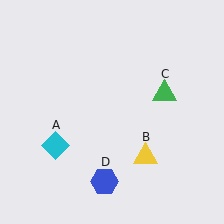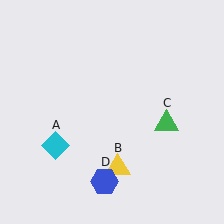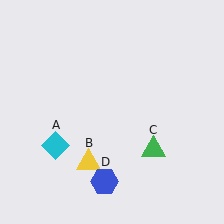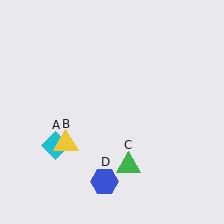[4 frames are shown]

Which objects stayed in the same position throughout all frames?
Cyan diamond (object A) and blue hexagon (object D) remained stationary.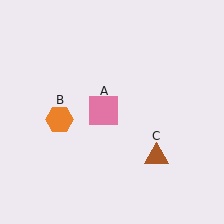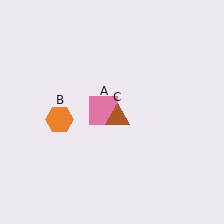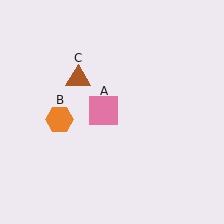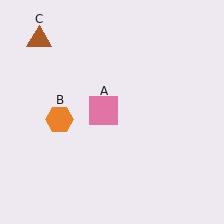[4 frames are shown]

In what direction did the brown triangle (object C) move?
The brown triangle (object C) moved up and to the left.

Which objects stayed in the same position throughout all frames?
Pink square (object A) and orange hexagon (object B) remained stationary.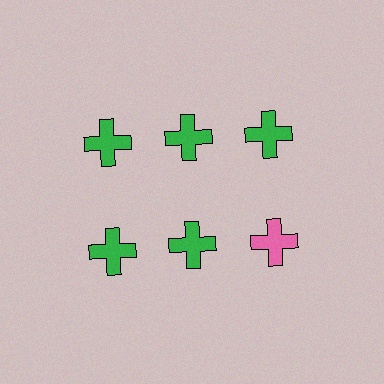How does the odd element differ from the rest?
It has a different color: pink instead of green.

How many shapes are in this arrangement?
There are 6 shapes arranged in a grid pattern.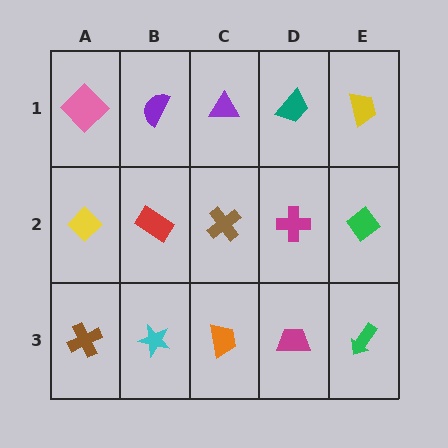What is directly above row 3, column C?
A brown cross.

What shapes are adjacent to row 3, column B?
A red rectangle (row 2, column B), a brown cross (row 3, column A), an orange trapezoid (row 3, column C).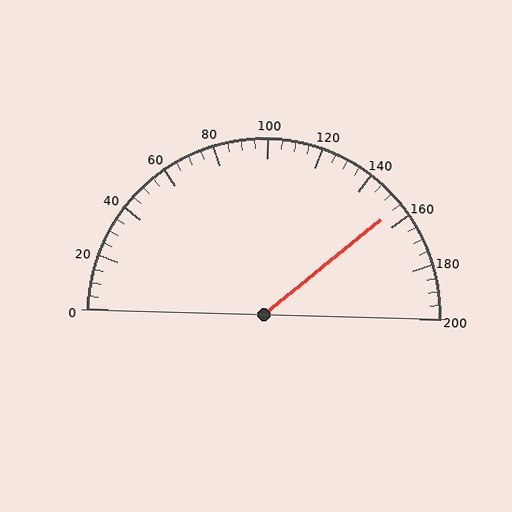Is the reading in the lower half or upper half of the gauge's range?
The reading is in the upper half of the range (0 to 200).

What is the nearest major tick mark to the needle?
The nearest major tick mark is 160.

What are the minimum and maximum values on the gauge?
The gauge ranges from 0 to 200.